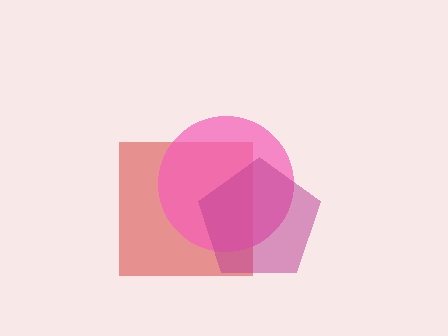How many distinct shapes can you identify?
There are 3 distinct shapes: a red square, a pink circle, a magenta pentagon.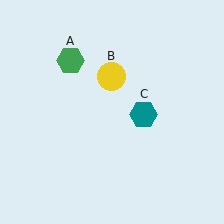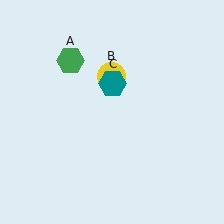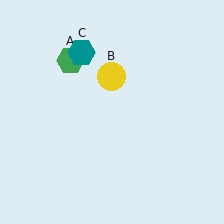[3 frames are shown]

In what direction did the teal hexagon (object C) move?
The teal hexagon (object C) moved up and to the left.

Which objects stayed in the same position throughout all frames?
Green hexagon (object A) and yellow circle (object B) remained stationary.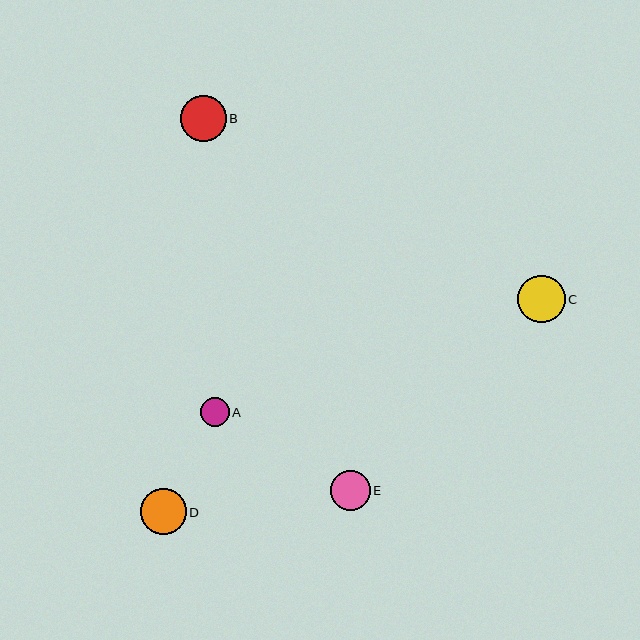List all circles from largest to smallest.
From largest to smallest: C, D, B, E, A.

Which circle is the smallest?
Circle A is the smallest with a size of approximately 29 pixels.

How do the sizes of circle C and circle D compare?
Circle C and circle D are approximately the same size.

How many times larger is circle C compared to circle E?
Circle C is approximately 1.2 times the size of circle E.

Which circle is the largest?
Circle C is the largest with a size of approximately 47 pixels.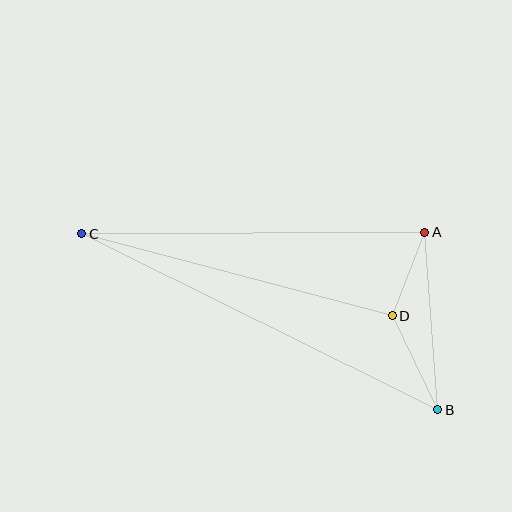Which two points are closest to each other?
Points A and D are closest to each other.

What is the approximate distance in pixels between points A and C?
The distance between A and C is approximately 343 pixels.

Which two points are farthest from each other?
Points B and C are farthest from each other.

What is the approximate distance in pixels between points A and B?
The distance between A and B is approximately 178 pixels.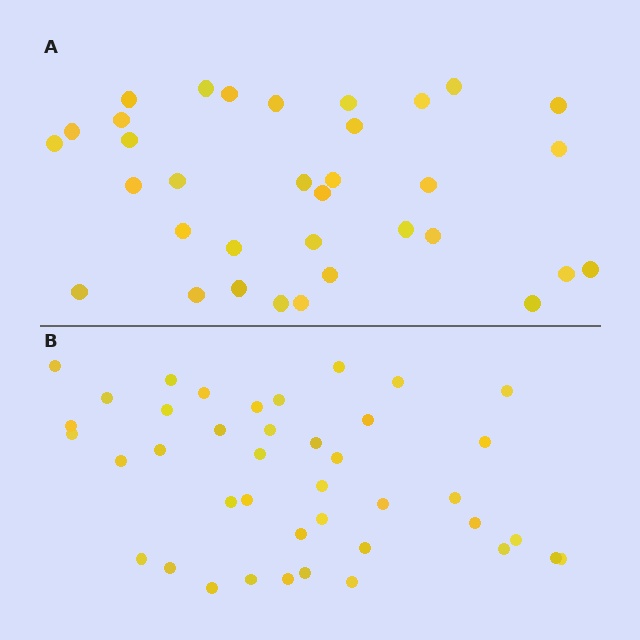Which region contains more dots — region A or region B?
Region B (the bottom region) has more dots.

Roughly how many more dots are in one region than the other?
Region B has roughly 8 or so more dots than region A.